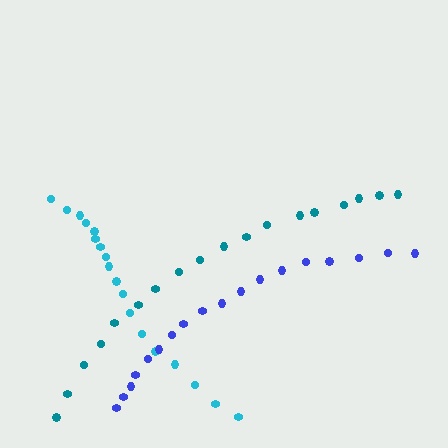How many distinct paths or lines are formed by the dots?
There are 3 distinct paths.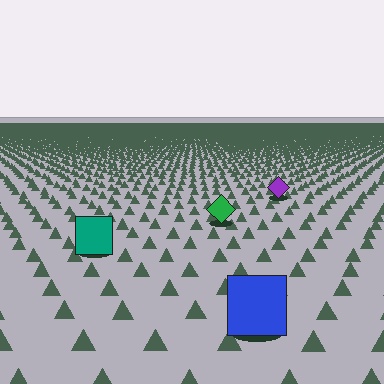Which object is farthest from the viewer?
The purple diamond is farthest from the viewer. It appears smaller and the ground texture around it is denser.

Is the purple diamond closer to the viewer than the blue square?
No. The blue square is closer — you can tell from the texture gradient: the ground texture is coarser near it.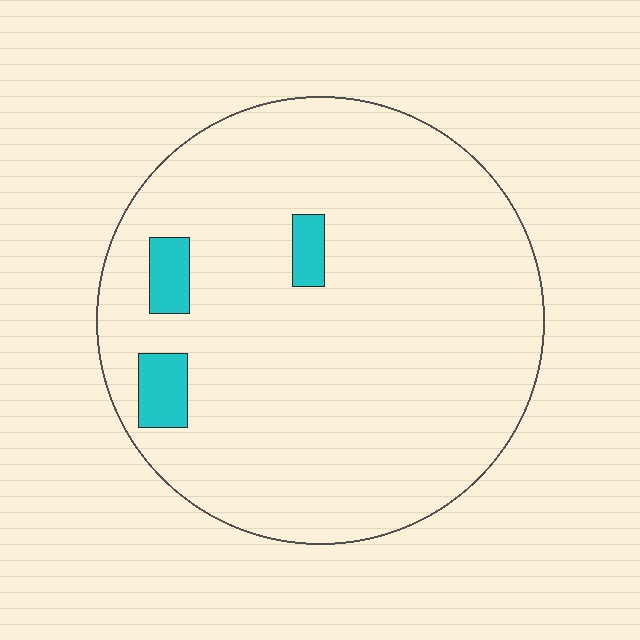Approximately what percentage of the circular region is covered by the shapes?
Approximately 5%.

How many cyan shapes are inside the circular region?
3.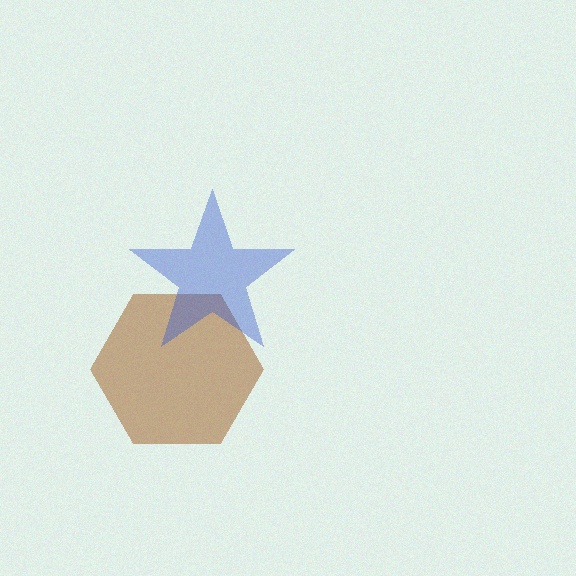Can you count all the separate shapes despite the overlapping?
Yes, there are 2 separate shapes.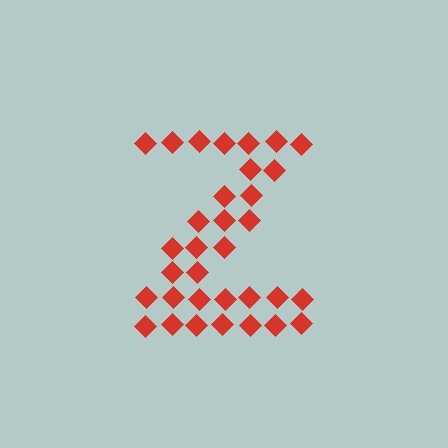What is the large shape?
The large shape is the letter Z.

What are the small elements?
The small elements are diamonds.